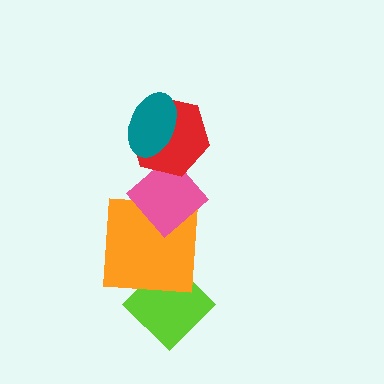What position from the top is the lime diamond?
The lime diamond is 5th from the top.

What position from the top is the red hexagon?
The red hexagon is 2nd from the top.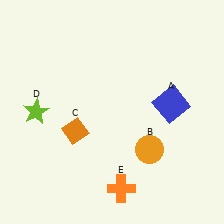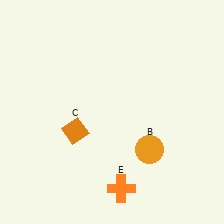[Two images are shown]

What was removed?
The blue square (A), the lime star (D) were removed in Image 2.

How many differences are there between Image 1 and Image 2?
There are 2 differences between the two images.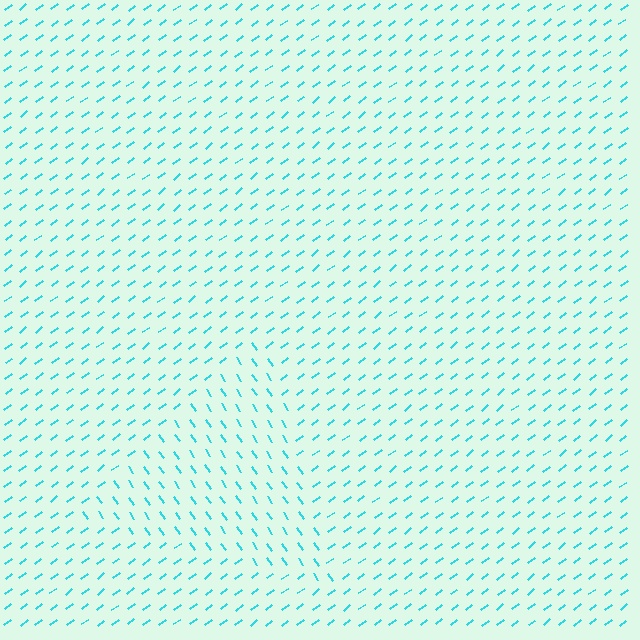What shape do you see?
I see a triangle.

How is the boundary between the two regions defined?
The boundary is defined purely by a change in line orientation (approximately 86 degrees difference). All lines are the same color and thickness.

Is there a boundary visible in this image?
Yes, there is a texture boundary formed by a change in line orientation.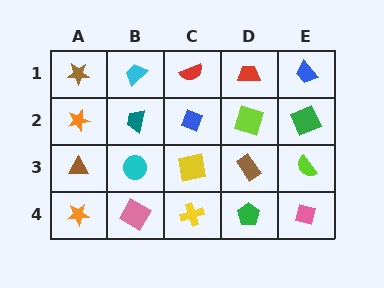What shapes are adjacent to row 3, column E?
A green square (row 2, column E), a pink square (row 4, column E), a brown rectangle (row 3, column D).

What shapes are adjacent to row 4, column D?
A brown rectangle (row 3, column D), a yellow cross (row 4, column C), a pink square (row 4, column E).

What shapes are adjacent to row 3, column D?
A lime square (row 2, column D), a green pentagon (row 4, column D), a yellow square (row 3, column C), a lime semicircle (row 3, column E).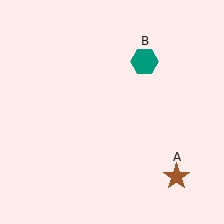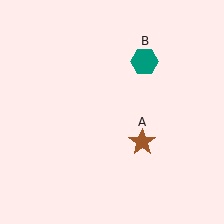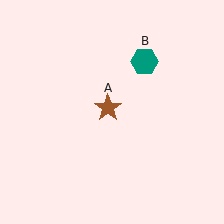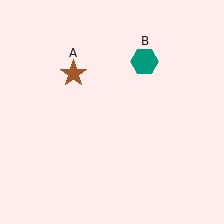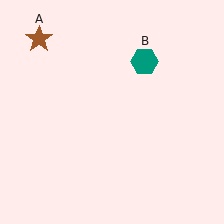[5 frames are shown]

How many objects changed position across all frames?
1 object changed position: brown star (object A).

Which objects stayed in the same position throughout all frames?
Teal hexagon (object B) remained stationary.